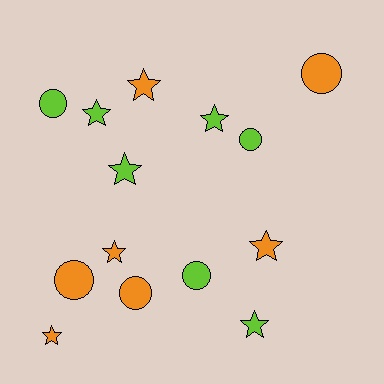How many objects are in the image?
There are 14 objects.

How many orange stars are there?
There are 4 orange stars.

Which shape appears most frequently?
Star, with 8 objects.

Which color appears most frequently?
Orange, with 7 objects.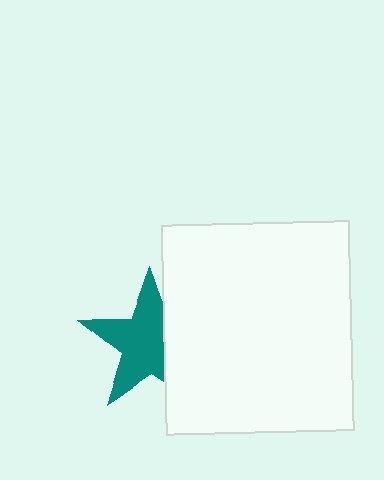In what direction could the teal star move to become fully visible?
The teal star could move left. That would shift it out from behind the white rectangle entirely.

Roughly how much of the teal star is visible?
Most of it is visible (roughly 68%).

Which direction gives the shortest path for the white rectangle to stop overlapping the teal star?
Moving right gives the shortest separation.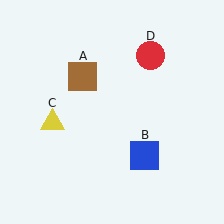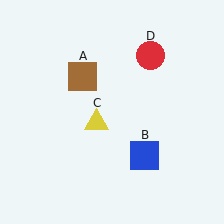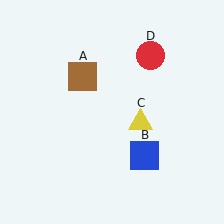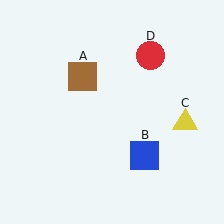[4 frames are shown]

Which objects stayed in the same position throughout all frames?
Brown square (object A) and blue square (object B) and red circle (object D) remained stationary.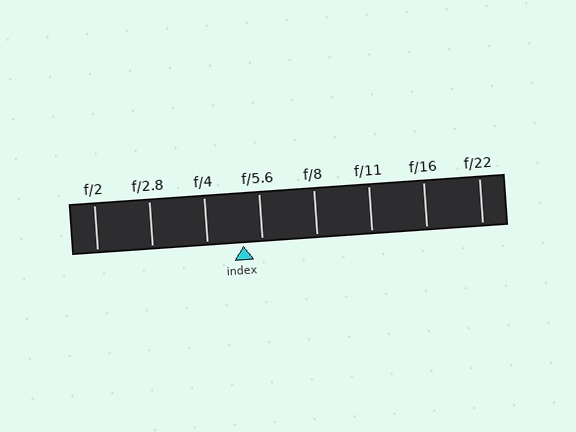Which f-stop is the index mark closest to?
The index mark is closest to f/5.6.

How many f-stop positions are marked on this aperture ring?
There are 8 f-stop positions marked.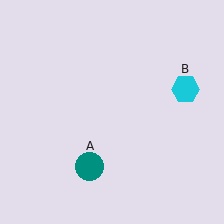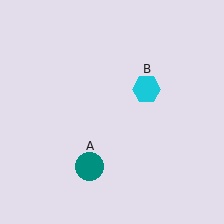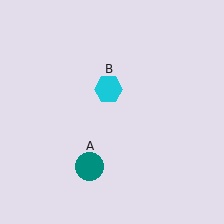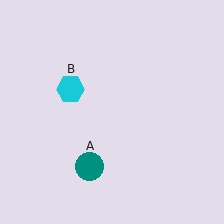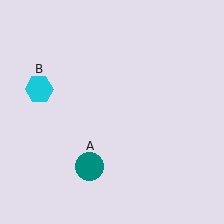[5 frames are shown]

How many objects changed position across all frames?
1 object changed position: cyan hexagon (object B).